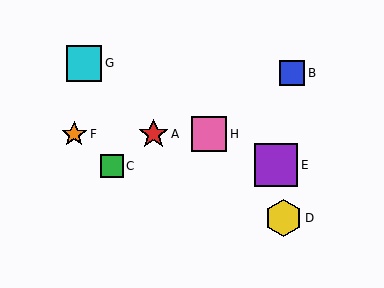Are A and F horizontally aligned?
Yes, both are at y≈134.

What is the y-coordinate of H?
Object H is at y≈134.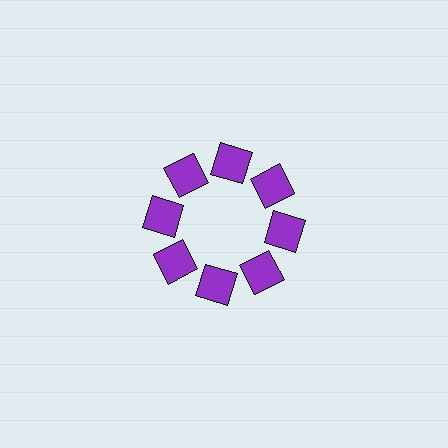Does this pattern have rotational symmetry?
Yes, this pattern has 8-fold rotational symmetry. It looks the same after rotating 45 degrees around the center.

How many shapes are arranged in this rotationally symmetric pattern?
There are 8 shapes, arranged in 8 groups of 1.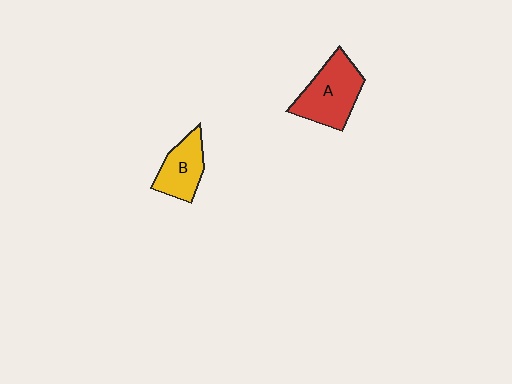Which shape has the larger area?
Shape A (red).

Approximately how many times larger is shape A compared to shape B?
Approximately 1.4 times.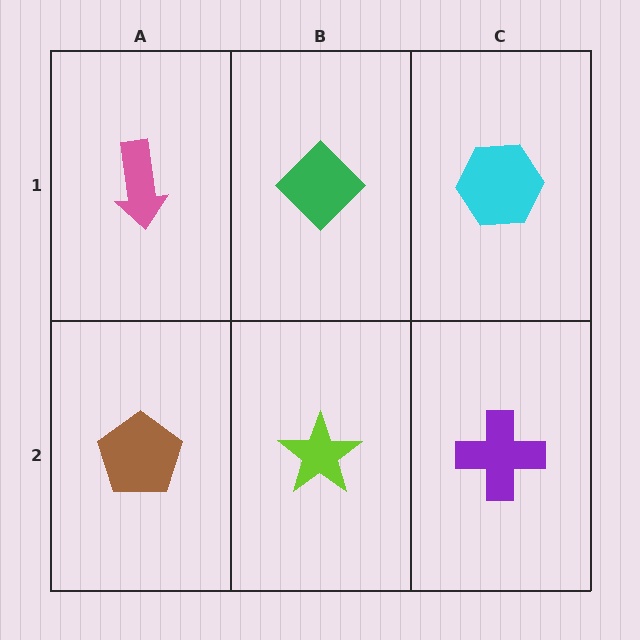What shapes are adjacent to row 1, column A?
A brown pentagon (row 2, column A), a green diamond (row 1, column B).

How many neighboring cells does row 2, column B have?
3.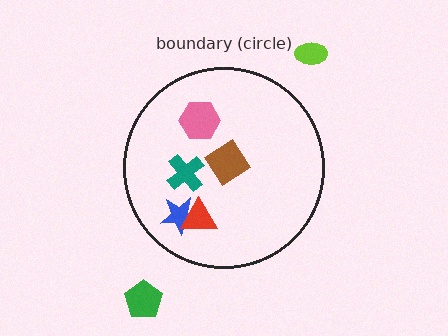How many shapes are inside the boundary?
5 inside, 2 outside.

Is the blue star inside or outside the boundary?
Inside.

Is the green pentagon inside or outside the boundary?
Outside.